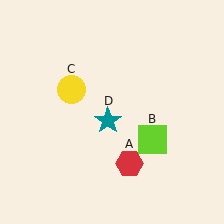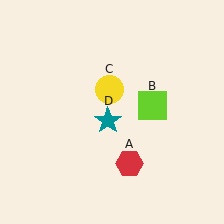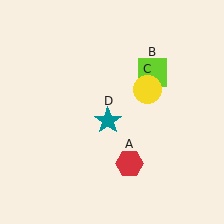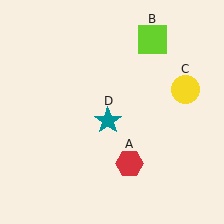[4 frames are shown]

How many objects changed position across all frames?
2 objects changed position: lime square (object B), yellow circle (object C).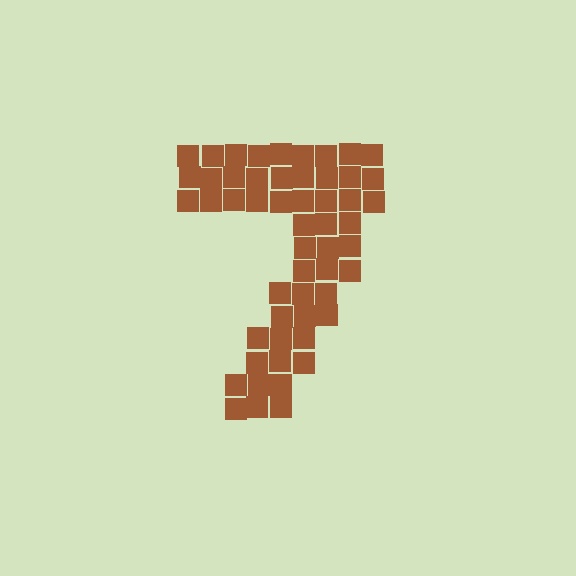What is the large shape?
The large shape is the digit 7.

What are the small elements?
The small elements are squares.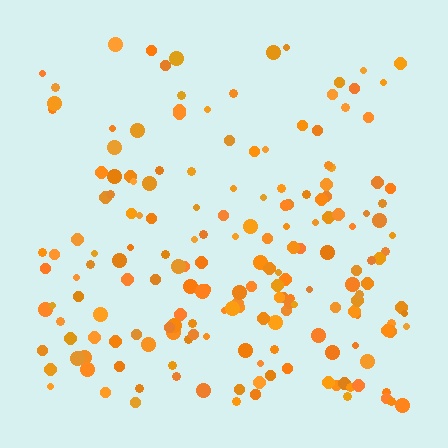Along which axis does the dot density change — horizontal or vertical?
Vertical.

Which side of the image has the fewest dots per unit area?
The top.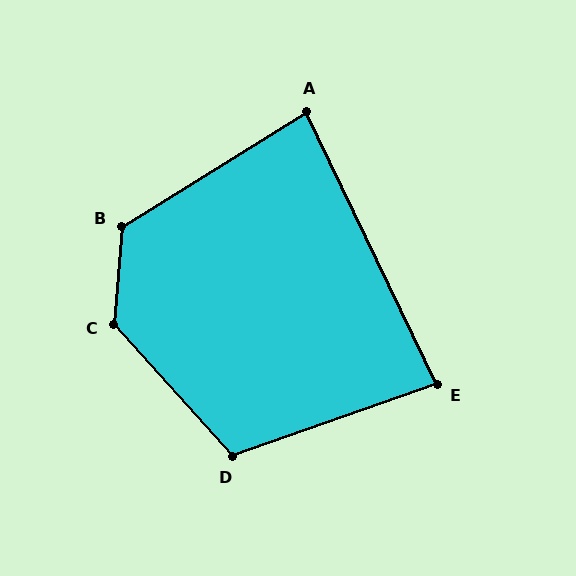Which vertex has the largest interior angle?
C, at approximately 134 degrees.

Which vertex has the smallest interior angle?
A, at approximately 84 degrees.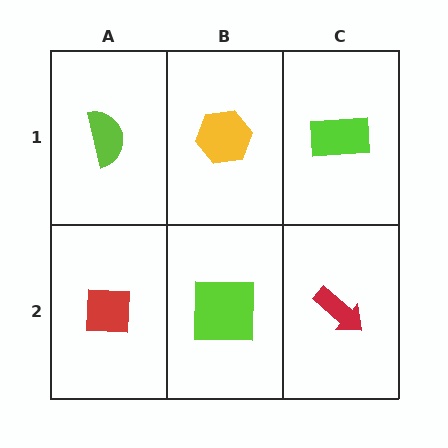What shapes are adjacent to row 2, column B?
A yellow hexagon (row 1, column B), a red square (row 2, column A), a red arrow (row 2, column C).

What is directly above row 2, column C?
A lime rectangle.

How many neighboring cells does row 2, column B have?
3.